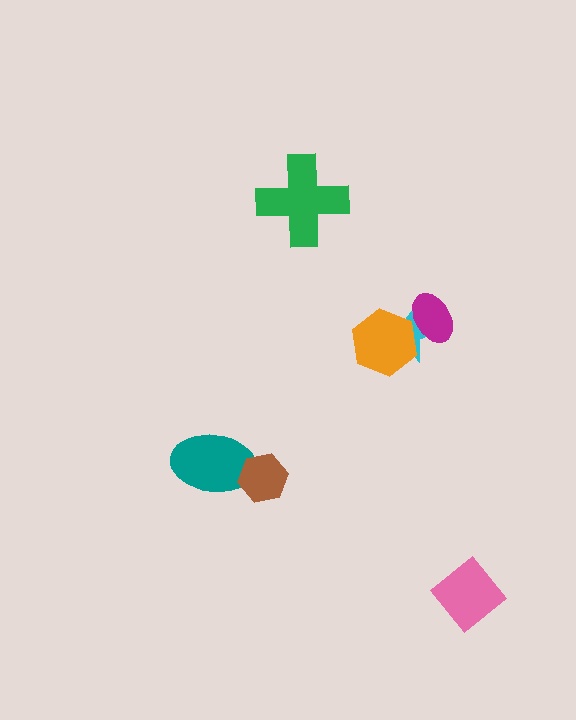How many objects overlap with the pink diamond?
0 objects overlap with the pink diamond.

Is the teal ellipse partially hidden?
Yes, it is partially covered by another shape.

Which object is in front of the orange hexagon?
The magenta ellipse is in front of the orange hexagon.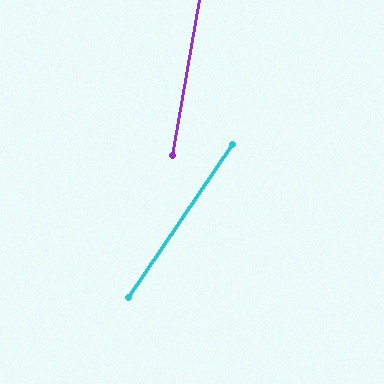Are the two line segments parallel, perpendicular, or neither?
Neither parallel nor perpendicular — they differ by about 24°.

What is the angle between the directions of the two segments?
Approximately 24 degrees.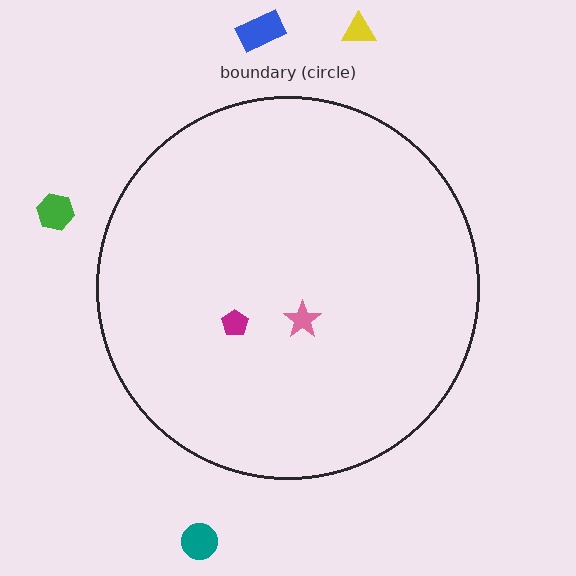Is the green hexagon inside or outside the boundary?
Outside.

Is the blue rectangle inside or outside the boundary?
Outside.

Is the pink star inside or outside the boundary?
Inside.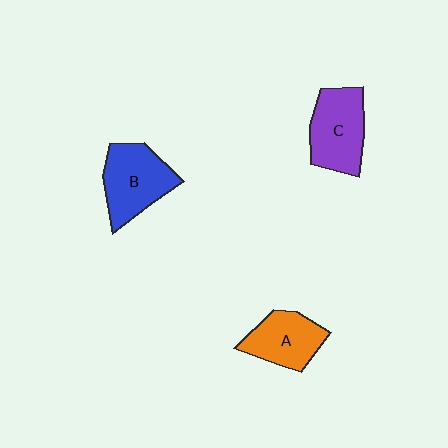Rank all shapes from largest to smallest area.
From largest to smallest: B (blue), C (purple), A (orange).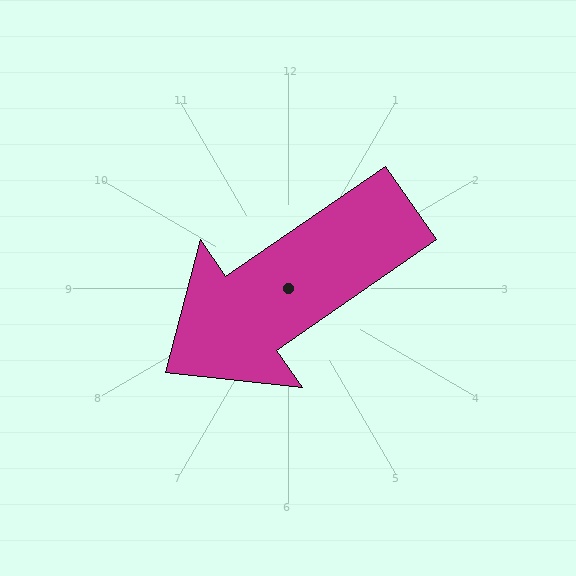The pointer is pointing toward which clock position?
Roughly 8 o'clock.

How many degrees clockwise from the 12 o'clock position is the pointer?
Approximately 235 degrees.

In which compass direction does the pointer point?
Southwest.